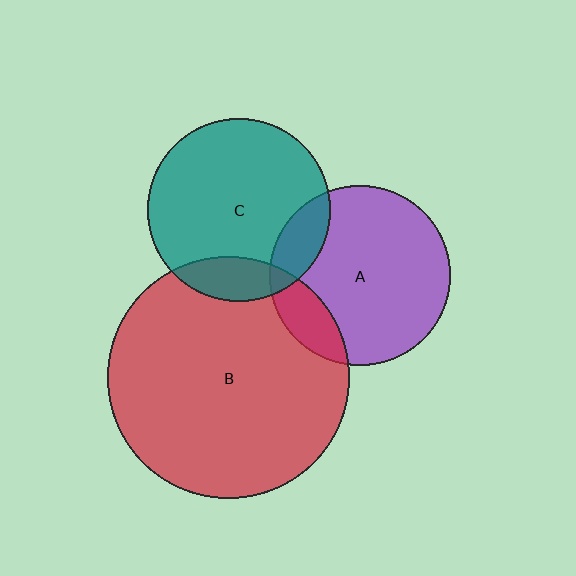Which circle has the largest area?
Circle B (red).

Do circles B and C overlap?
Yes.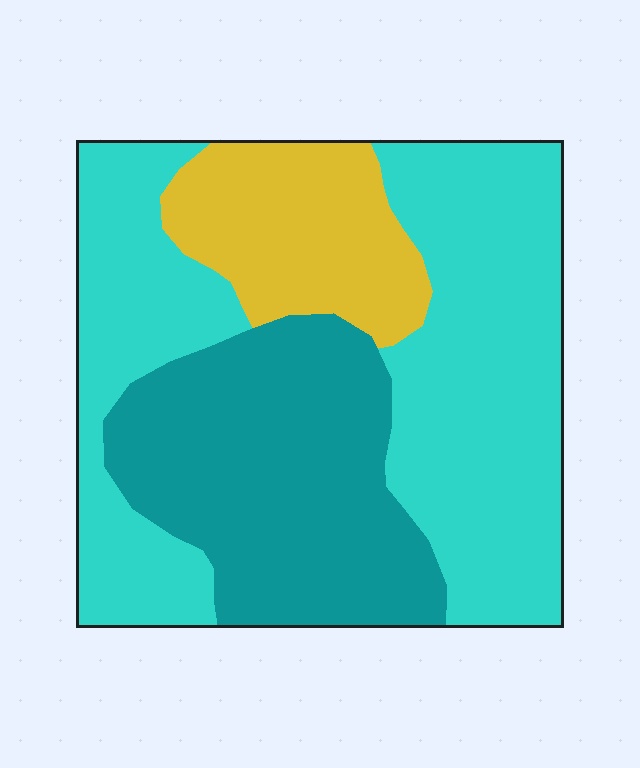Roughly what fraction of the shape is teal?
Teal covers roughly 30% of the shape.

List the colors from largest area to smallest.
From largest to smallest: cyan, teal, yellow.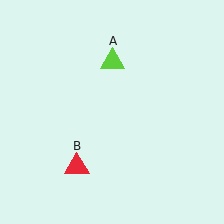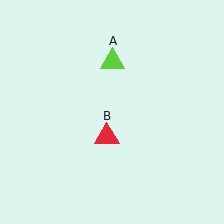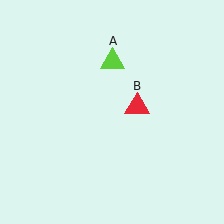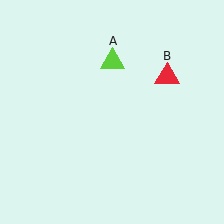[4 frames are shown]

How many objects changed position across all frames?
1 object changed position: red triangle (object B).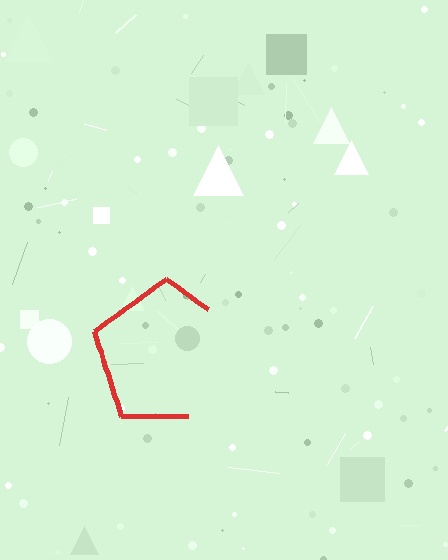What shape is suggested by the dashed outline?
The dashed outline suggests a pentagon.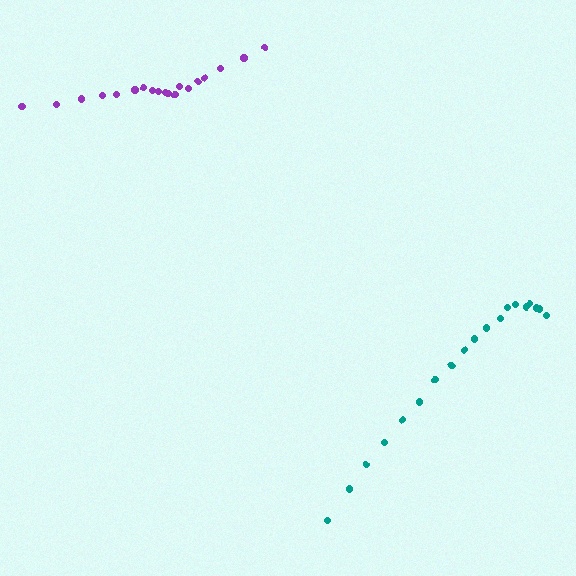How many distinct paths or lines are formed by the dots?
There are 2 distinct paths.